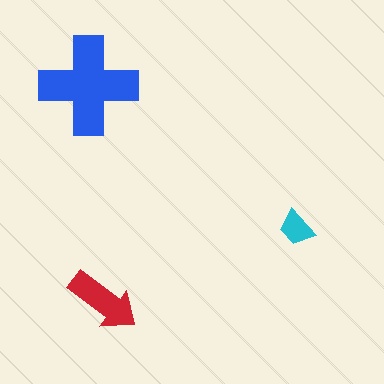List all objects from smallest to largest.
The cyan trapezoid, the red arrow, the blue cross.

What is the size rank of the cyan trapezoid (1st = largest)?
3rd.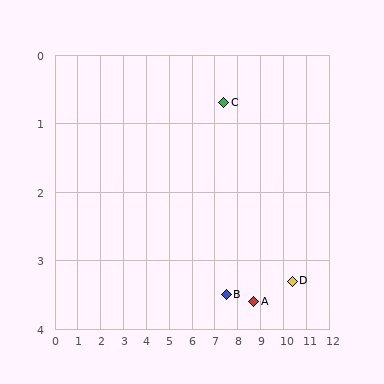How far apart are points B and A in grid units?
Points B and A are about 1.2 grid units apart.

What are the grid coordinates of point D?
Point D is at approximately (10.4, 3.3).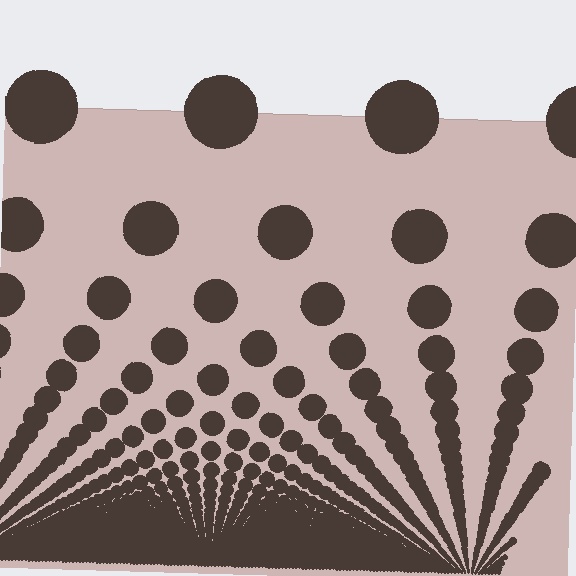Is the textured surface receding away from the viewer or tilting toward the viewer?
The surface appears to tilt toward the viewer. Texture elements get larger and sparser toward the top.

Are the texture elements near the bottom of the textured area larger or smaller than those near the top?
Smaller. The gradient is inverted — elements near the bottom are smaller and denser.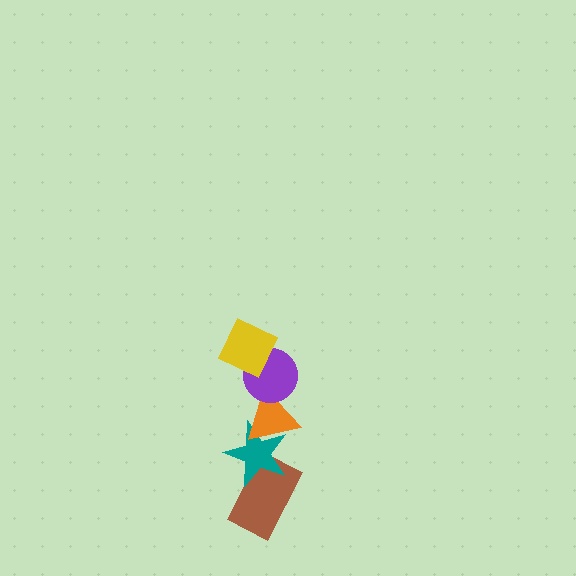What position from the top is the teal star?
The teal star is 4th from the top.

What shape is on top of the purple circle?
The yellow diamond is on top of the purple circle.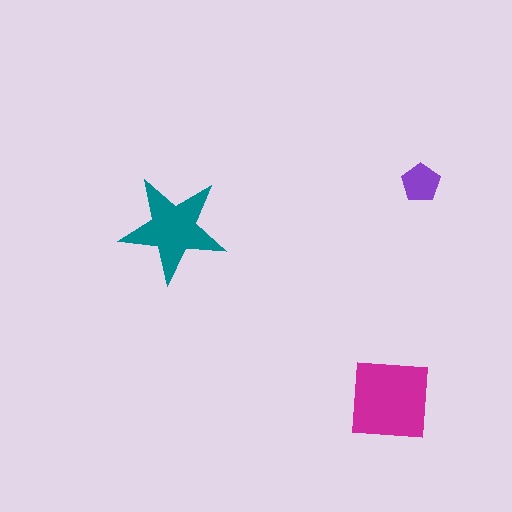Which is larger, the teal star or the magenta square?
The magenta square.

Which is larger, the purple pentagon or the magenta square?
The magenta square.